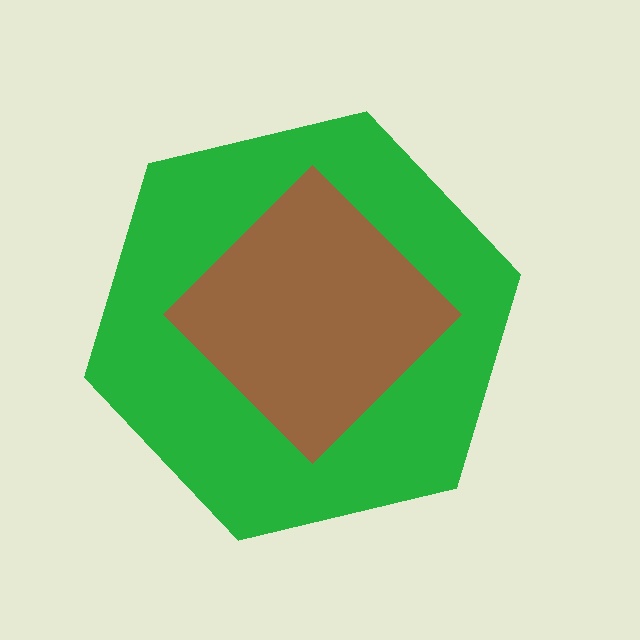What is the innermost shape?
The brown diamond.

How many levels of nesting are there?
2.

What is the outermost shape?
The green hexagon.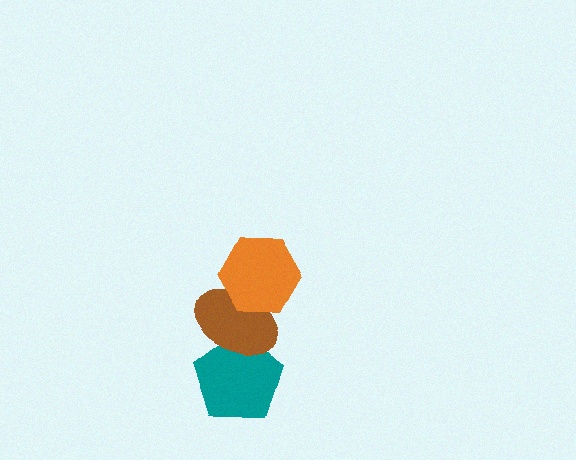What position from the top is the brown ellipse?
The brown ellipse is 2nd from the top.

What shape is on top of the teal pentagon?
The brown ellipse is on top of the teal pentagon.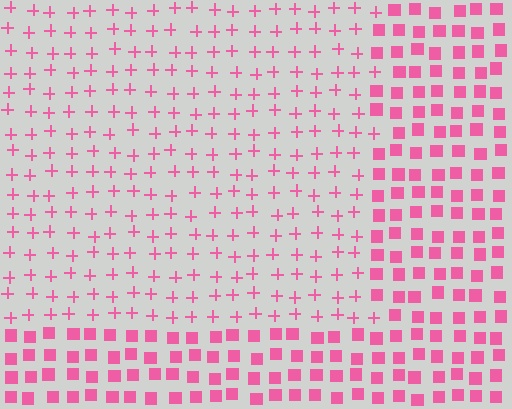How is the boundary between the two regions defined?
The boundary is defined by a change in element shape: plus signs inside vs. squares outside. All elements share the same color and spacing.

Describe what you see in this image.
The image is filled with small pink elements arranged in a uniform grid. A rectangle-shaped region contains plus signs, while the surrounding area contains squares. The boundary is defined purely by the change in element shape.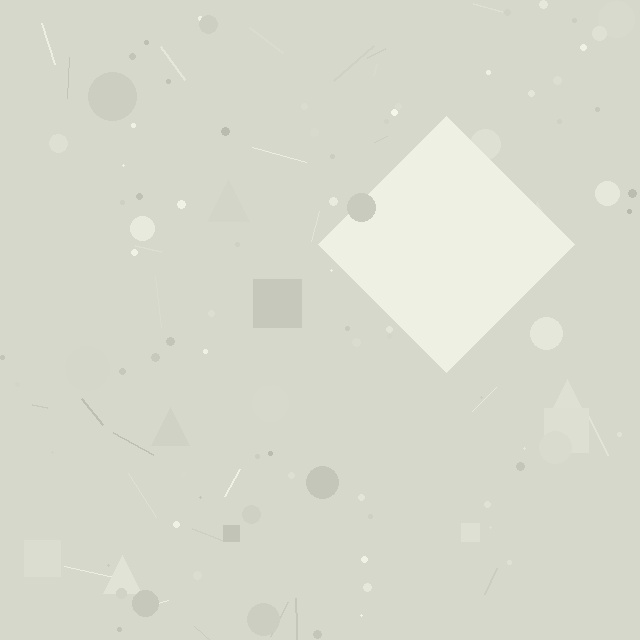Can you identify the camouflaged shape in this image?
The camouflaged shape is a diamond.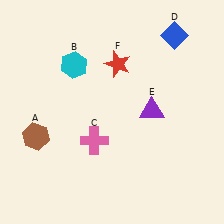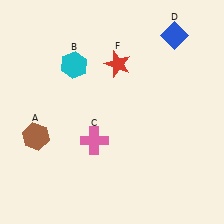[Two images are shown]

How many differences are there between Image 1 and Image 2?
There is 1 difference between the two images.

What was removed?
The purple triangle (E) was removed in Image 2.